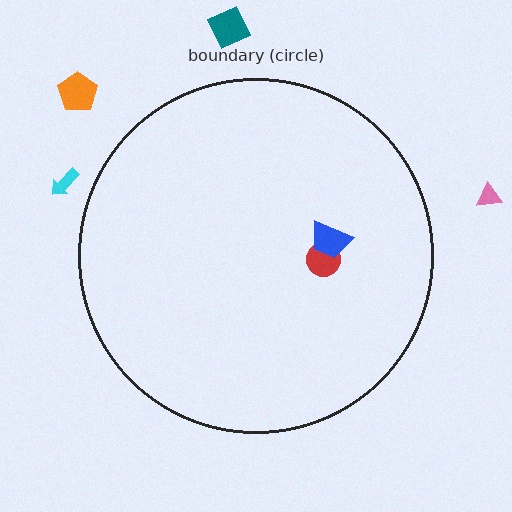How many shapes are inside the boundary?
2 inside, 4 outside.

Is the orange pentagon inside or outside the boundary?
Outside.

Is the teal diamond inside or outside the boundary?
Outside.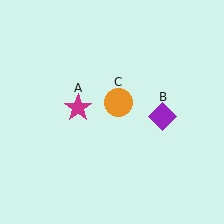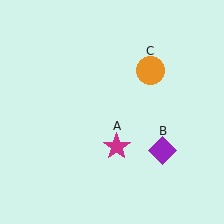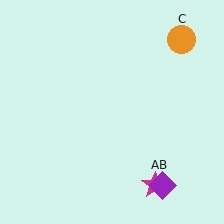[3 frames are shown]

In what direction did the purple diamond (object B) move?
The purple diamond (object B) moved down.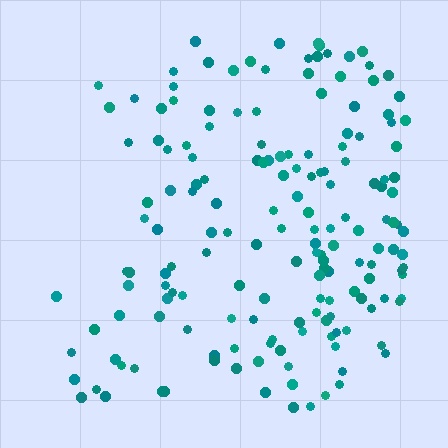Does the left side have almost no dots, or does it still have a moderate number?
Still a moderate number, just noticeably fewer than the right.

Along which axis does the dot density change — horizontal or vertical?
Horizontal.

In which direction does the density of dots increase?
From left to right, with the right side densest.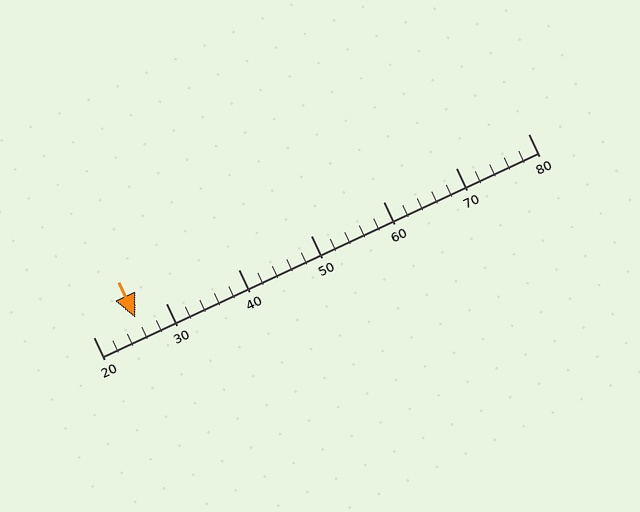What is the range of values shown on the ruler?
The ruler shows values from 20 to 80.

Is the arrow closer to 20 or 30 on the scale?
The arrow is closer to 30.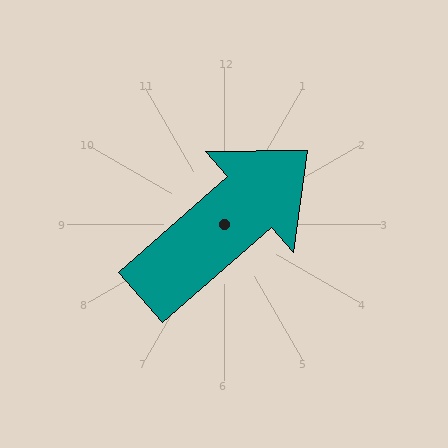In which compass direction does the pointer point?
Northeast.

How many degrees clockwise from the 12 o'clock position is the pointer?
Approximately 49 degrees.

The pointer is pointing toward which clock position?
Roughly 2 o'clock.